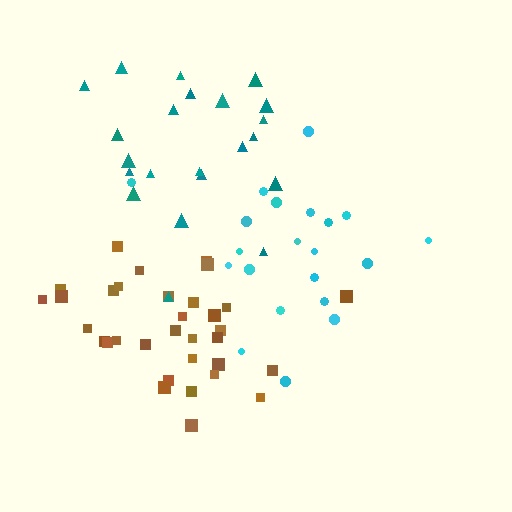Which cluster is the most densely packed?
Brown.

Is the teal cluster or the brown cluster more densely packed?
Brown.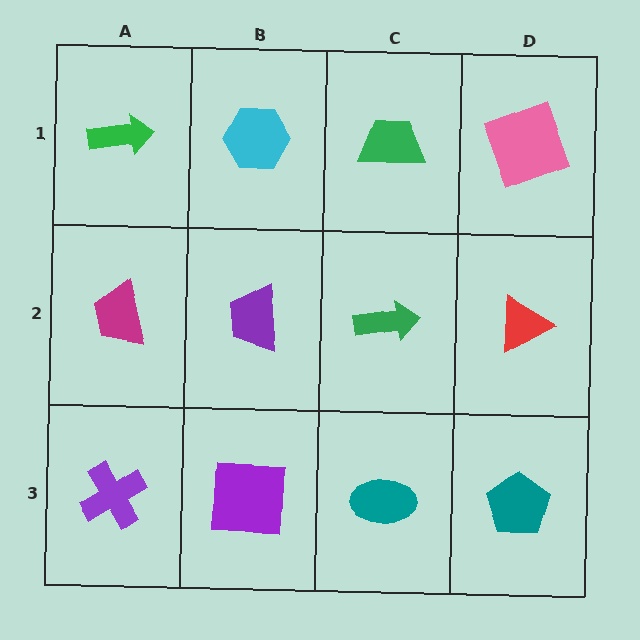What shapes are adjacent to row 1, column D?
A red triangle (row 2, column D), a green trapezoid (row 1, column C).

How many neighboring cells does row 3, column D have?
2.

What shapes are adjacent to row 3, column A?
A magenta trapezoid (row 2, column A), a purple square (row 3, column B).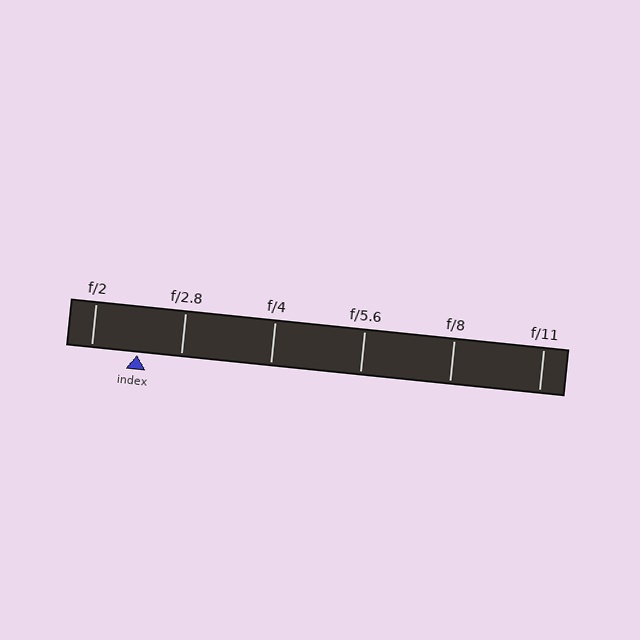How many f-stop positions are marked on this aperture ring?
There are 6 f-stop positions marked.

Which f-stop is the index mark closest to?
The index mark is closest to f/2.8.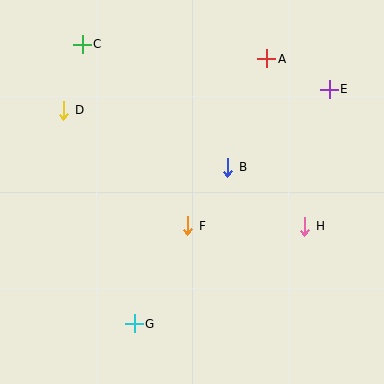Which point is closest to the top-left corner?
Point C is closest to the top-left corner.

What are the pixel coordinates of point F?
Point F is at (188, 226).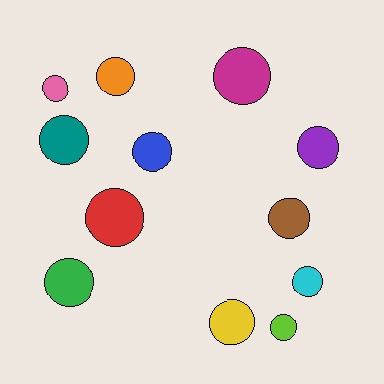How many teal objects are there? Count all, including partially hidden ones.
There is 1 teal object.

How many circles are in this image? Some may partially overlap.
There are 12 circles.